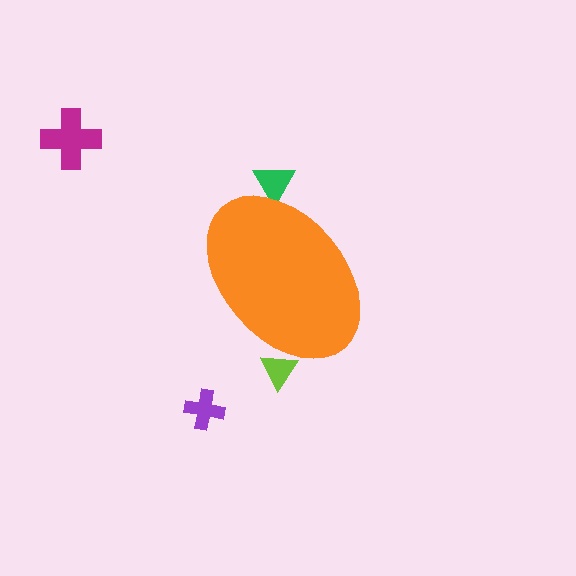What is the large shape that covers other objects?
An orange ellipse.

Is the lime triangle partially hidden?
Yes, the lime triangle is partially hidden behind the orange ellipse.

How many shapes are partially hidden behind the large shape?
2 shapes are partially hidden.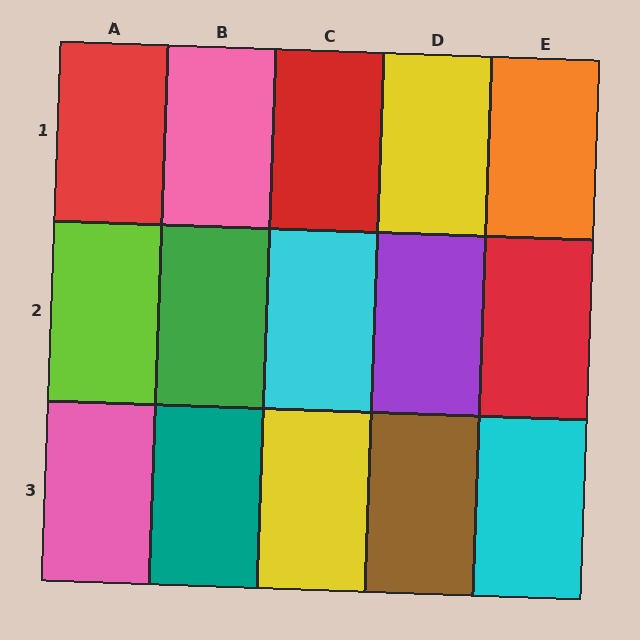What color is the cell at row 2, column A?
Lime.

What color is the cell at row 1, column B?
Pink.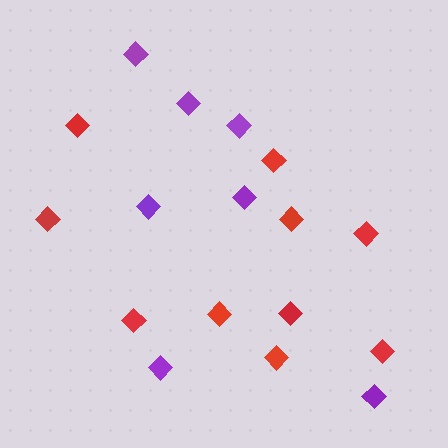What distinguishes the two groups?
There are 2 groups: one group of red diamonds (10) and one group of purple diamonds (7).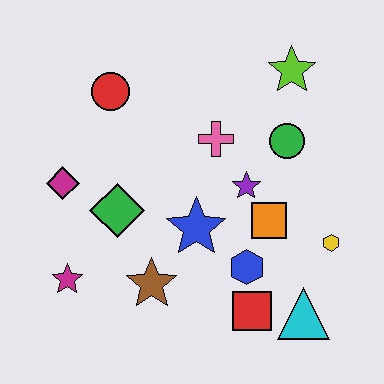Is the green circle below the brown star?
No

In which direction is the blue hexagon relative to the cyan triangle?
The blue hexagon is to the left of the cyan triangle.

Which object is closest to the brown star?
The blue star is closest to the brown star.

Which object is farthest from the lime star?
The magenta star is farthest from the lime star.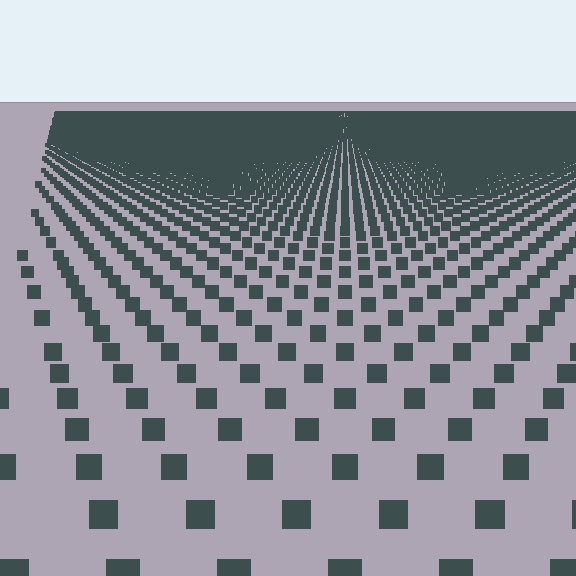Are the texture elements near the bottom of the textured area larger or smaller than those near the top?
Larger. Near the bottom, elements are closer to the viewer and appear at a bigger on-screen size.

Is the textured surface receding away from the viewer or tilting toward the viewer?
The surface is receding away from the viewer. Texture elements get smaller and denser toward the top.